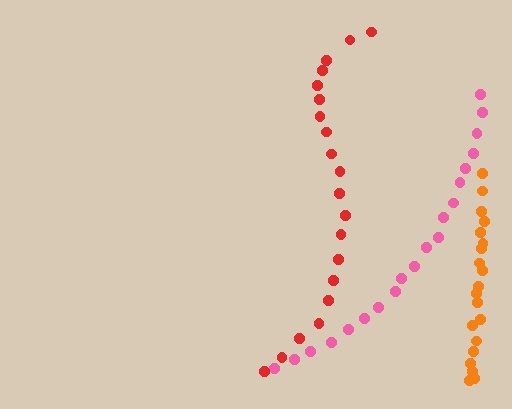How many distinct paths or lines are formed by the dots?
There are 3 distinct paths.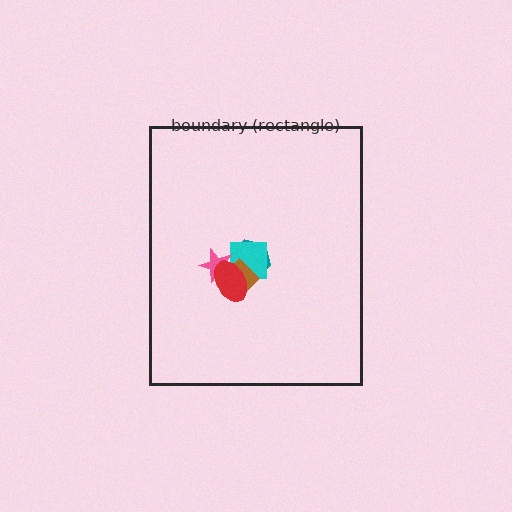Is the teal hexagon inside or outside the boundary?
Inside.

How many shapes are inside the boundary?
5 inside, 0 outside.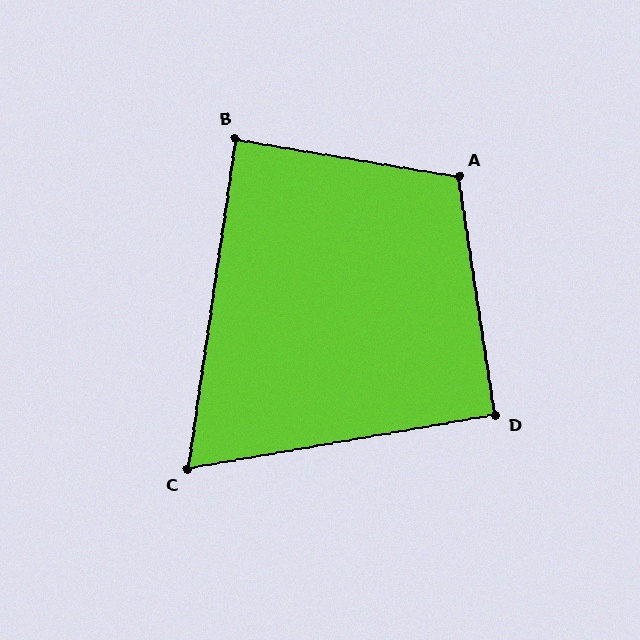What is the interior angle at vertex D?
Approximately 91 degrees (approximately right).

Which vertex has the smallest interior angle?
C, at approximately 72 degrees.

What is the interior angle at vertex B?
Approximately 89 degrees (approximately right).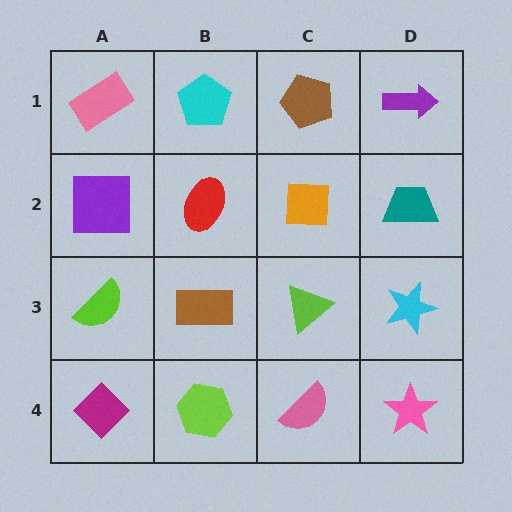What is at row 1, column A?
A pink rectangle.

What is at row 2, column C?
An orange square.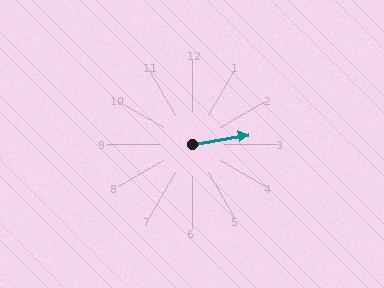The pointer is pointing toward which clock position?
Roughly 3 o'clock.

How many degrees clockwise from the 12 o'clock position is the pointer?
Approximately 80 degrees.